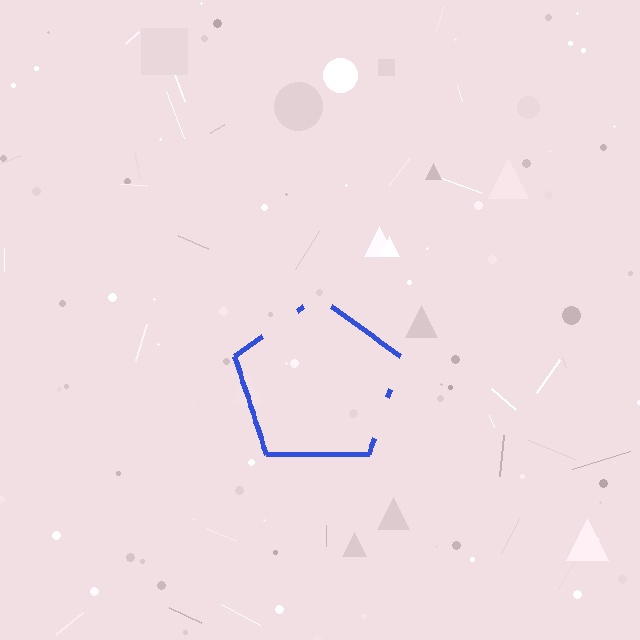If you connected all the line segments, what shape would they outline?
They would outline a pentagon.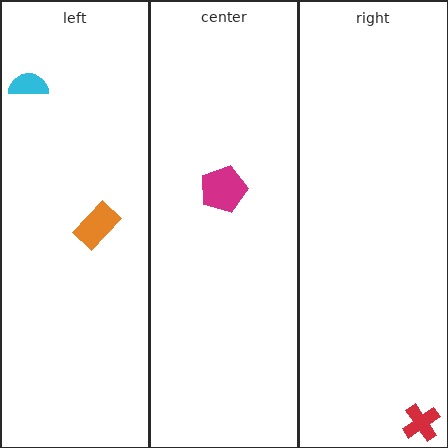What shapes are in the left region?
The cyan semicircle, the orange rectangle.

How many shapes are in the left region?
2.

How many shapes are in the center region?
1.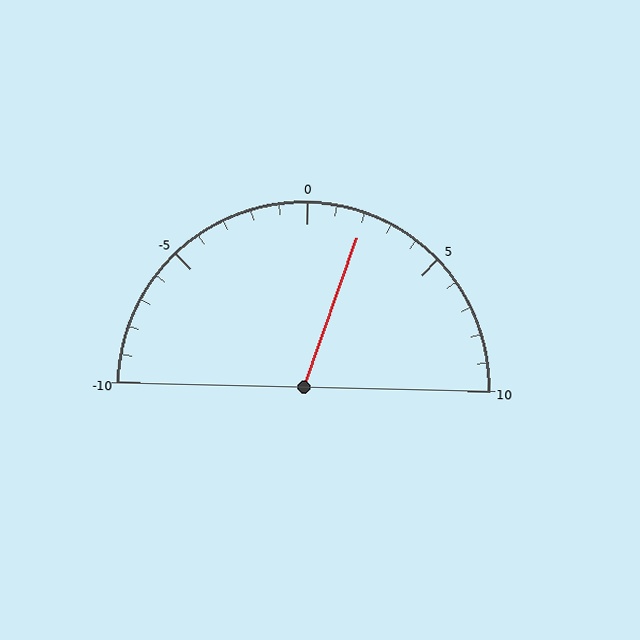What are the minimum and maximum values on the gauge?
The gauge ranges from -10 to 10.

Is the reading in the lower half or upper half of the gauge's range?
The reading is in the upper half of the range (-10 to 10).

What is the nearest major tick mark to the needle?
The nearest major tick mark is 0.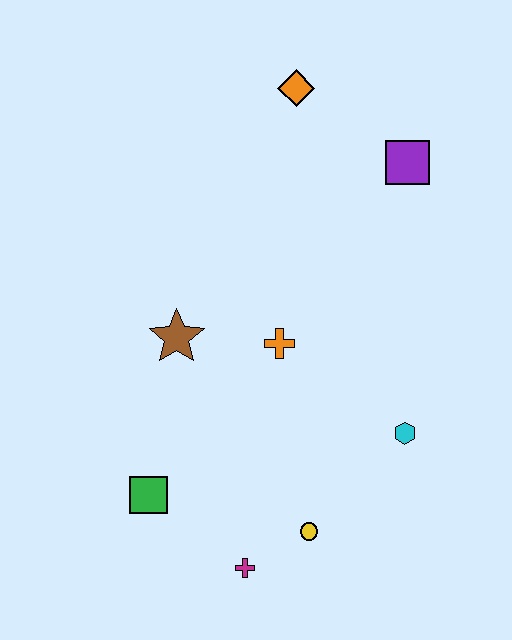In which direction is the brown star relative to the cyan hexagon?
The brown star is to the left of the cyan hexagon.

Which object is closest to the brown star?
The orange cross is closest to the brown star.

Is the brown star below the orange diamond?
Yes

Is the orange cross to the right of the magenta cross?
Yes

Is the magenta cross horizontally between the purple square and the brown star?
Yes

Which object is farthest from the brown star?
The purple square is farthest from the brown star.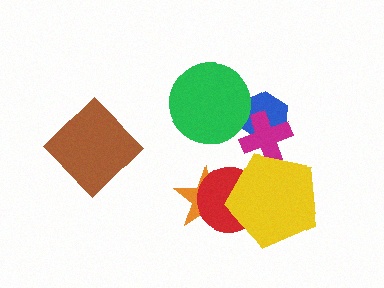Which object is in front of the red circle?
The yellow pentagon is in front of the red circle.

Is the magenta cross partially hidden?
Yes, it is partially covered by another shape.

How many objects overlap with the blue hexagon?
2 objects overlap with the blue hexagon.